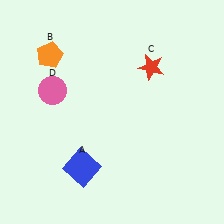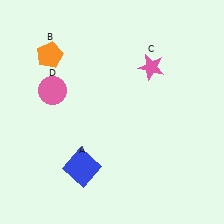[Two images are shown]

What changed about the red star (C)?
In Image 1, C is red. In Image 2, it changed to pink.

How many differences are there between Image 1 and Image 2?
There is 1 difference between the two images.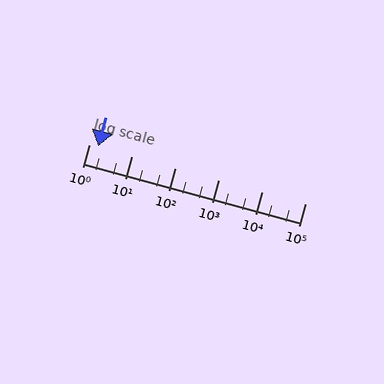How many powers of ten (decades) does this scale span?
The scale spans 5 decades, from 1 to 100000.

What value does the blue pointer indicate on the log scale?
The pointer indicates approximately 1.6.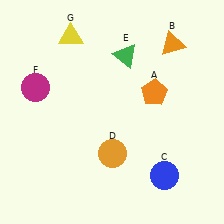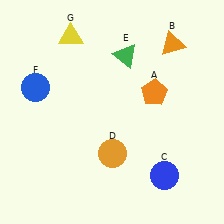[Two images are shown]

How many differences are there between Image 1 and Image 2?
There is 1 difference between the two images.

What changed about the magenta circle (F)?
In Image 1, F is magenta. In Image 2, it changed to blue.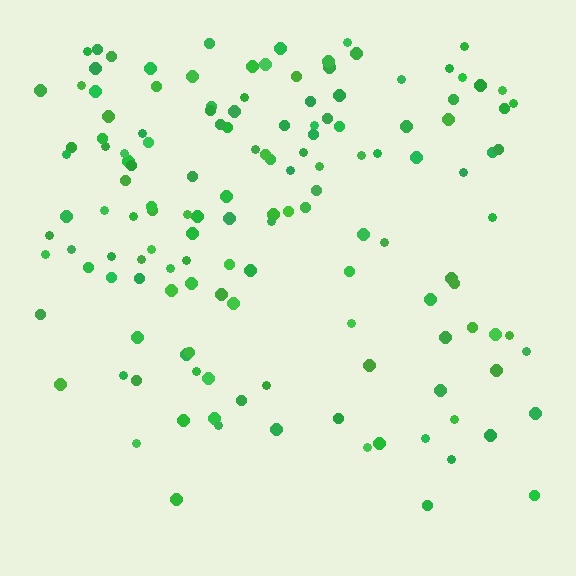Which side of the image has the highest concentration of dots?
The top.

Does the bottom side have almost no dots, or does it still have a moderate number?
Still a moderate number, just noticeably fewer than the top.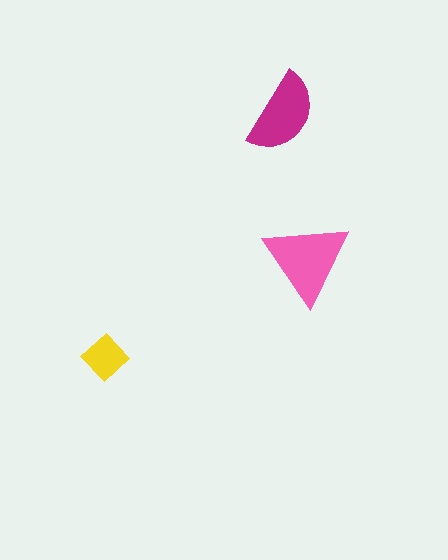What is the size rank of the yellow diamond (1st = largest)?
3rd.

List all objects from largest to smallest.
The pink triangle, the magenta semicircle, the yellow diamond.